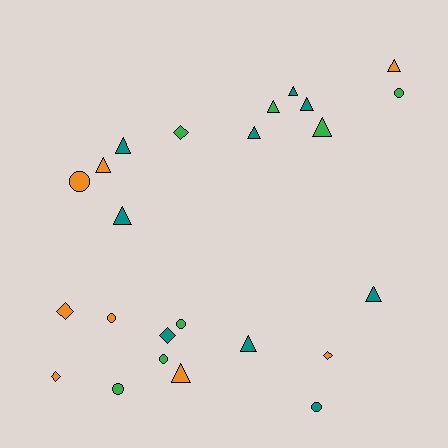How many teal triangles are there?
There are 7 teal triangles.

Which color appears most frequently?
Teal, with 9 objects.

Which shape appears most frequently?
Triangle, with 12 objects.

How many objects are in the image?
There are 24 objects.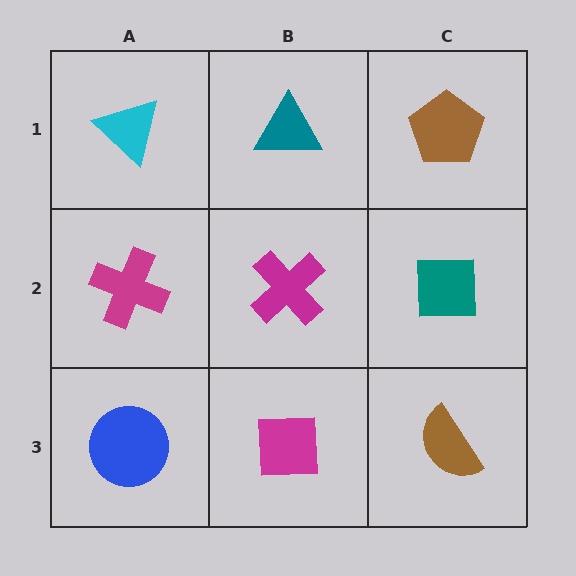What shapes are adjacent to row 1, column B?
A magenta cross (row 2, column B), a cyan triangle (row 1, column A), a brown pentagon (row 1, column C).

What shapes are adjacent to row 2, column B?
A teal triangle (row 1, column B), a magenta square (row 3, column B), a magenta cross (row 2, column A), a teal square (row 2, column C).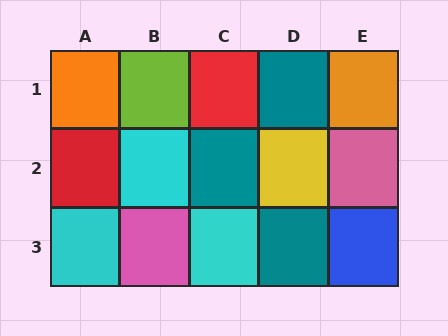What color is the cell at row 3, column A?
Cyan.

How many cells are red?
2 cells are red.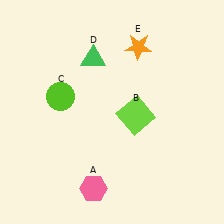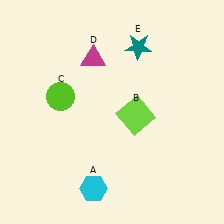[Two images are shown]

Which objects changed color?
A changed from pink to cyan. D changed from green to magenta. E changed from orange to teal.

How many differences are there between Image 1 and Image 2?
There are 3 differences between the two images.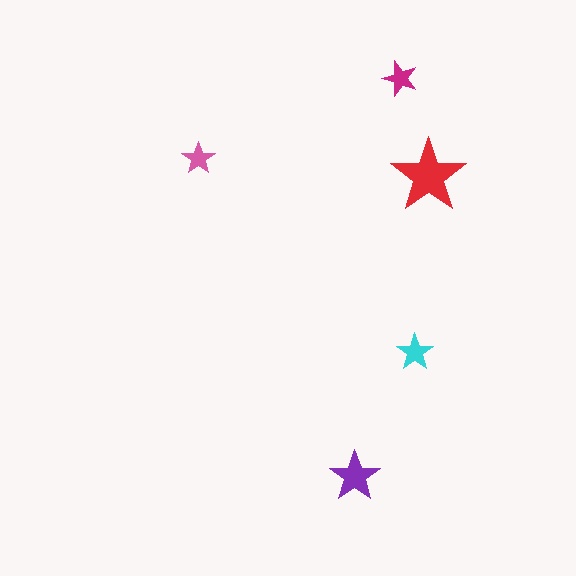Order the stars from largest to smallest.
the red one, the purple one, the cyan one, the magenta one, the pink one.